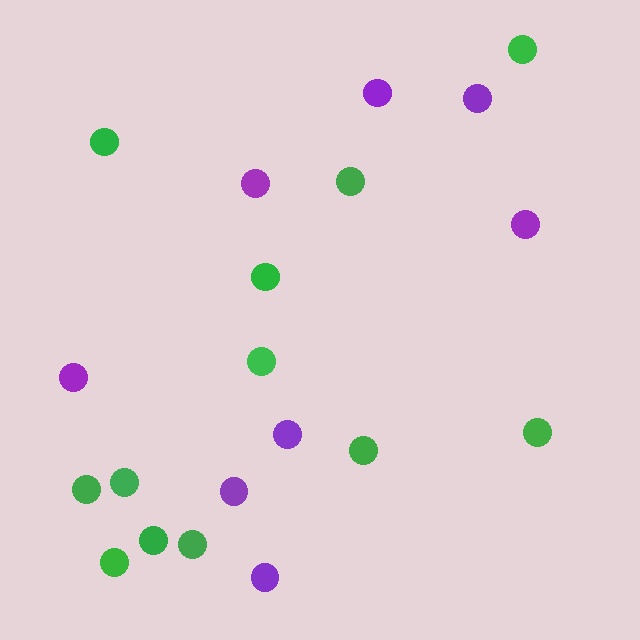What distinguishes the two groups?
There are 2 groups: one group of green circles (12) and one group of purple circles (8).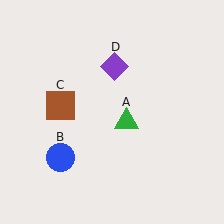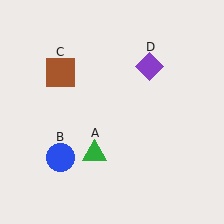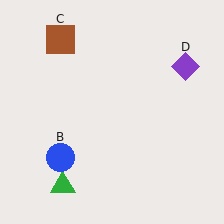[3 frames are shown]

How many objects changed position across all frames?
3 objects changed position: green triangle (object A), brown square (object C), purple diamond (object D).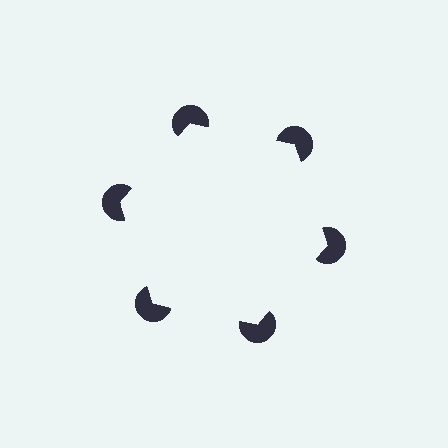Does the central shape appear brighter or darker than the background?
It typically appears slightly brighter than the background, even though no actual brightness change is drawn.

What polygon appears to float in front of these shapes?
An illusory hexagon — its edges are inferred from the aligned wedge cuts in the pac-man discs, not physically drawn.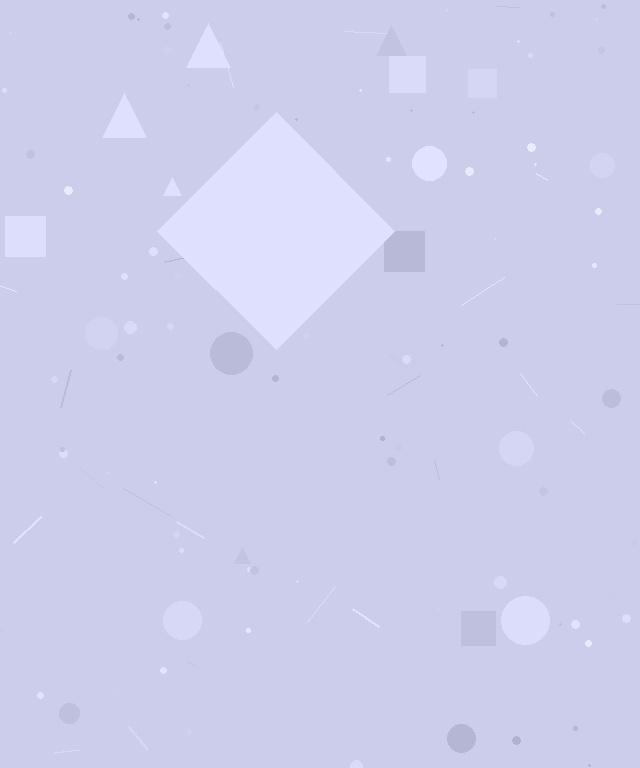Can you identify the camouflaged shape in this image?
The camouflaged shape is a diamond.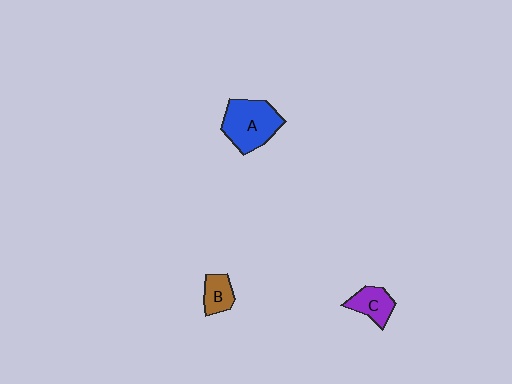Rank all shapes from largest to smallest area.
From largest to smallest: A (blue), C (purple), B (brown).